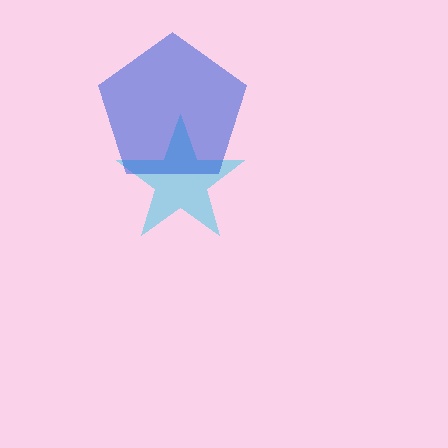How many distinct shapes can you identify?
There are 2 distinct shapes: a cyan star, a blue pentagon.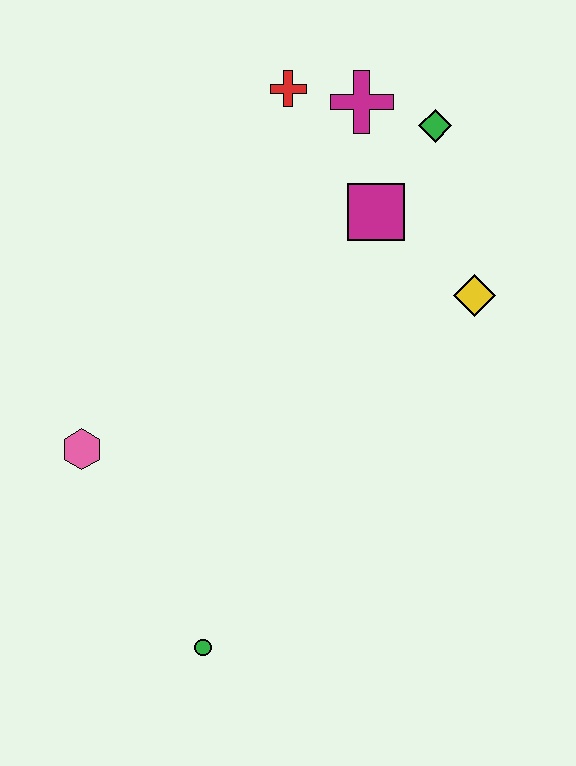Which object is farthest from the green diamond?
The green circle is farthest from the green diamond.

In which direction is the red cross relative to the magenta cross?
The red cross is to the left of the magenta cross.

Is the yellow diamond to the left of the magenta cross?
No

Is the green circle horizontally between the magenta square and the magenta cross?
No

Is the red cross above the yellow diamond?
Yes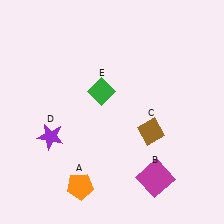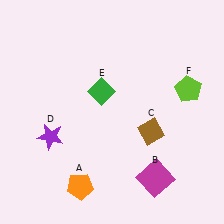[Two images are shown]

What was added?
A lime pentagon (F) was added in Image 2.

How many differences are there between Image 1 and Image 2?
There is 1 difference between the two images.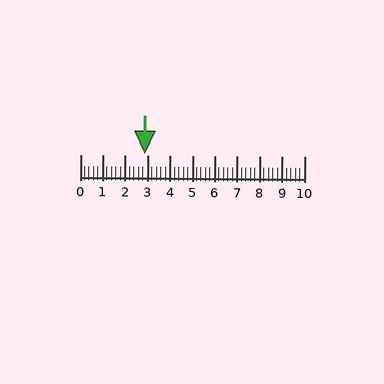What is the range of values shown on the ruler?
The ruler shows values from 0 to 10.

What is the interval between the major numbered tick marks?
The major tick marks are spaced 1 units apart.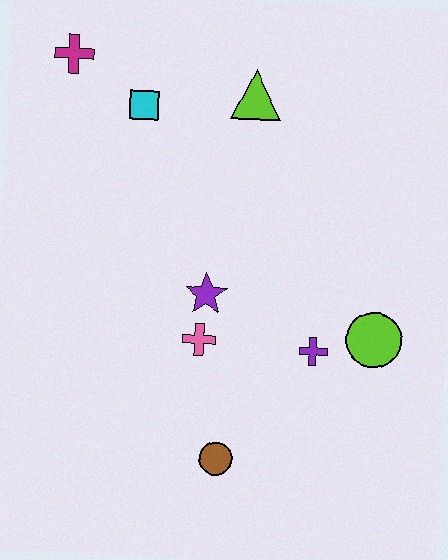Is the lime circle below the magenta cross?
Yes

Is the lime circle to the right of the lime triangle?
Yes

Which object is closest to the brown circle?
The pink cross is closest to the brown circle.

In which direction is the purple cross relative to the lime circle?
The purple cross is to the left of the lime circle.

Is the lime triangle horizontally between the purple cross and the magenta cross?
Yes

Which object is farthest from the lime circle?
The magenta cross is farthest from the lime circle.